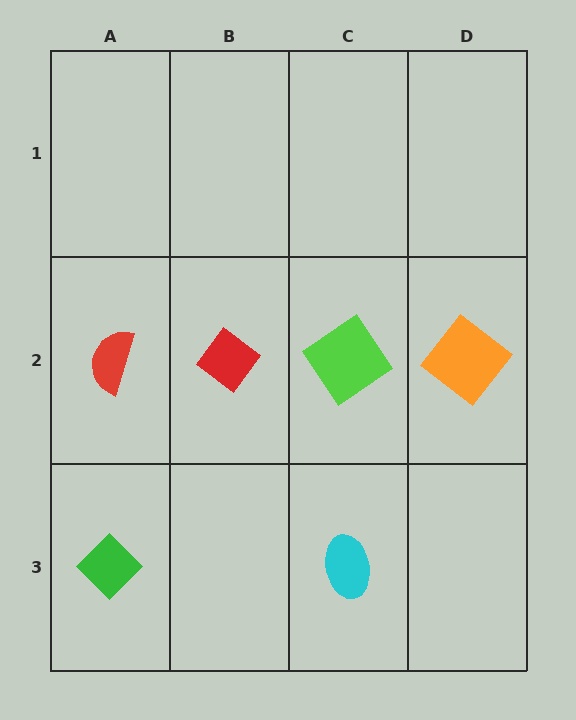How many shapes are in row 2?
4 shapes.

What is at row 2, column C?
A lime diamond.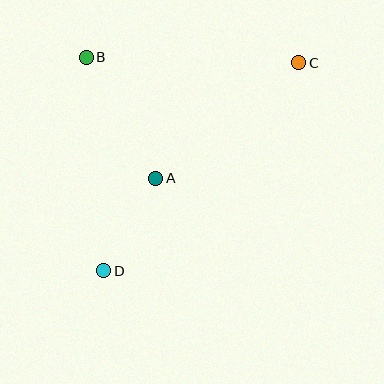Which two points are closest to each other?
Points A and D are closest to each other.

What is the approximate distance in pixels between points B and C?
The distance between B and C is approximately 213 pixels.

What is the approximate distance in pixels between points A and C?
The distance between A and C is approximately 184 pixels.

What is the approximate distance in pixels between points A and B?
The distance between A and B is approximately 140 pixels.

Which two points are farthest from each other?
Points C and D are farthest from each other.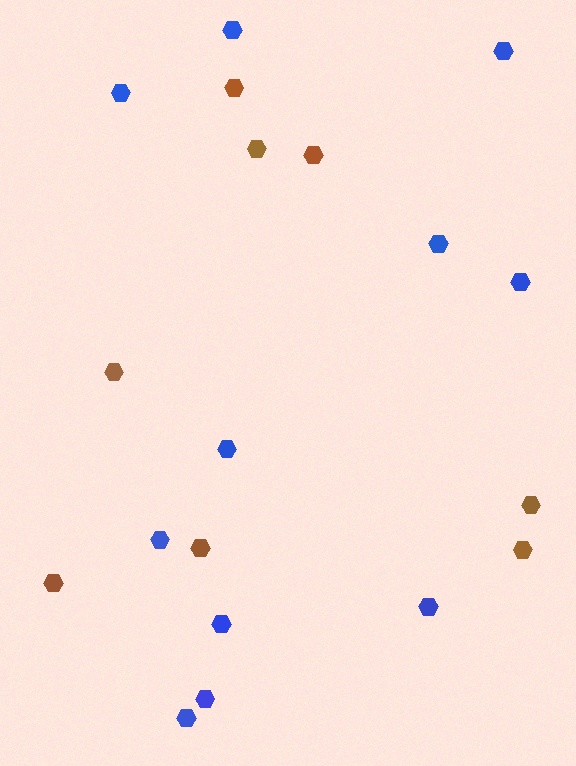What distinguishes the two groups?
There are 2 groups: one group of brown hexagons (8) and one group of blue hexagons (11).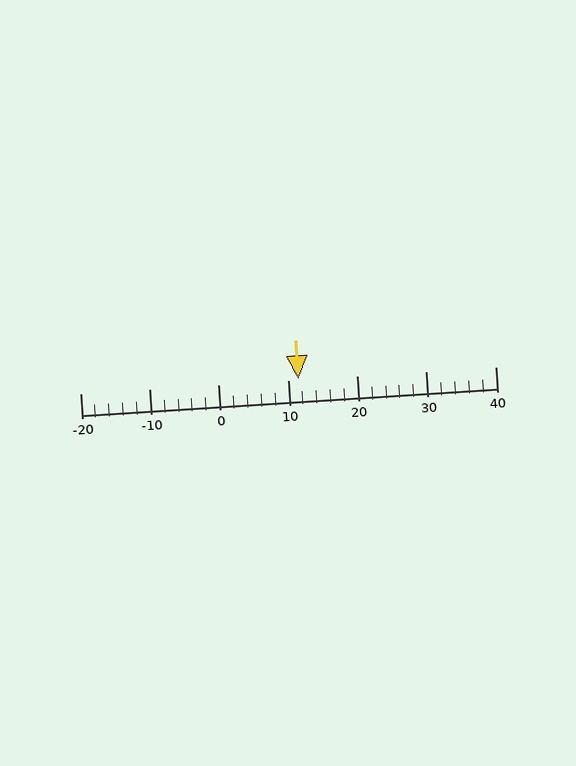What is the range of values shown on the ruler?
The ruler shows values from -20 to 40.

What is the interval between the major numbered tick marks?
The major tick marks are spaced 10 units apart.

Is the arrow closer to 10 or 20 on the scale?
The arrow is closer to 10.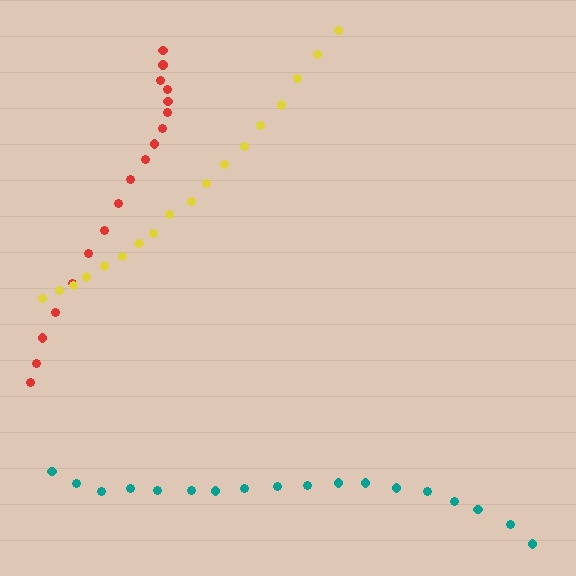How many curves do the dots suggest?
There are 3 distinct paths.